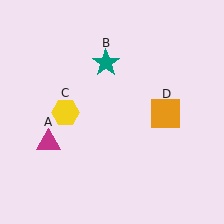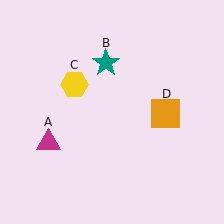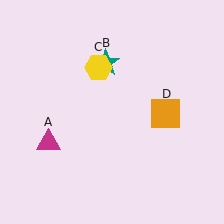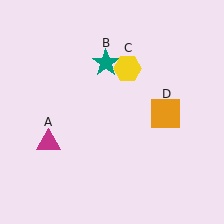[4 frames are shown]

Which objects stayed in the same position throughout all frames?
Magenta triangle (object A) and teal star (object B) and orange square (object D) remained stationary.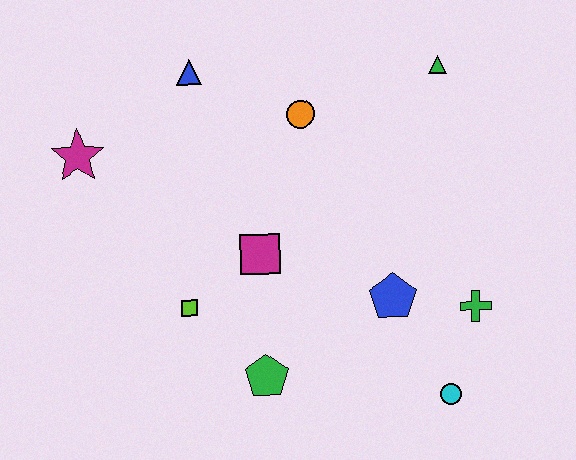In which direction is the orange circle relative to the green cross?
The orange circle is above the green cross.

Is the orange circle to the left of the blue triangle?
No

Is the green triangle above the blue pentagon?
Yes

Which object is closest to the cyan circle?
The green cross is closest to the cyan circle.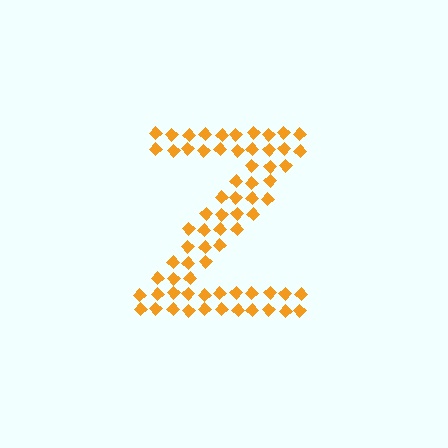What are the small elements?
The small elements are diamonds.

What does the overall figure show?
The overall figure shows the letter Z.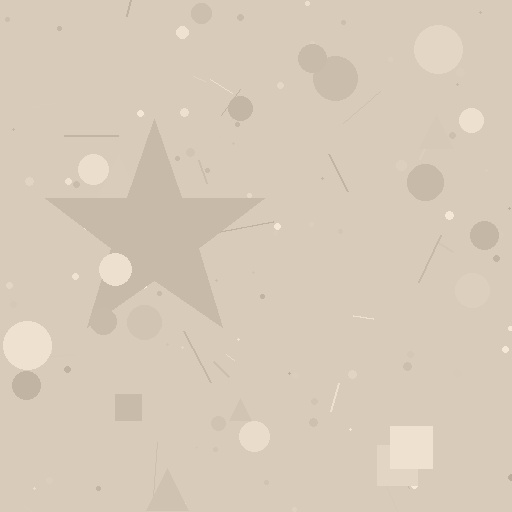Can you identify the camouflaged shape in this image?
The camouflaged shape is a star.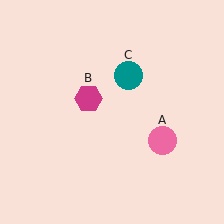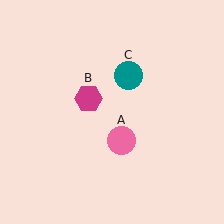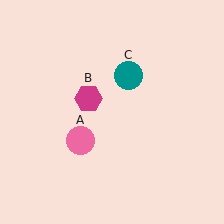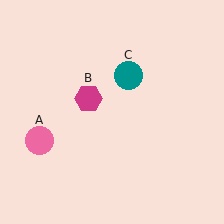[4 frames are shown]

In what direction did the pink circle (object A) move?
The pink circle (object A) moved left.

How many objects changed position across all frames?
1 object changed position: pink circle (object A).